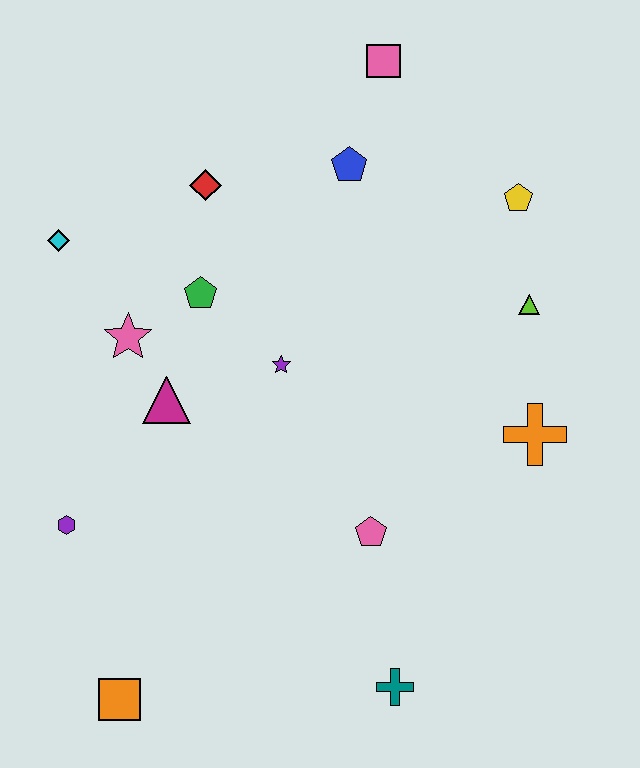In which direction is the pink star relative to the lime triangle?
The pink star is to the left of the lime triangle.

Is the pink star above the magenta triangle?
Yes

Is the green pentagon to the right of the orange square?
Yes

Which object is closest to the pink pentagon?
The teal cross is closest to the pink pentagon.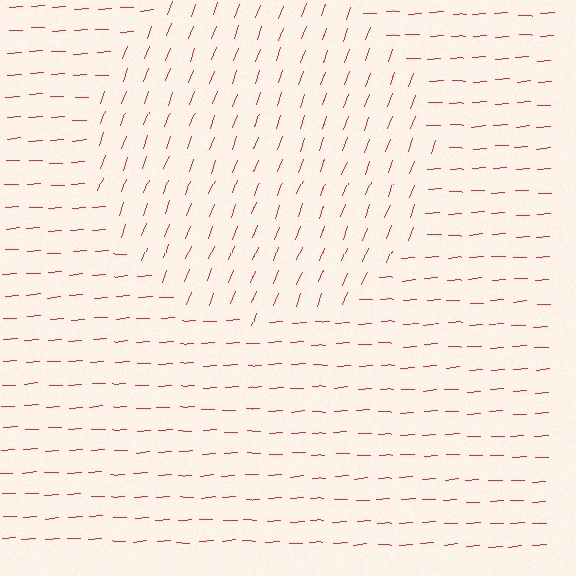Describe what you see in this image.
The image is filled with small red line segments. A circle region in the image has lines oriented differently from the surrounding lines, creating a visible texture boundary.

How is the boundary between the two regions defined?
The boundary is defined purely by a change in line orientation (approximately 66 degrees difference). All lines are the same color and thickness.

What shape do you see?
I see a circle.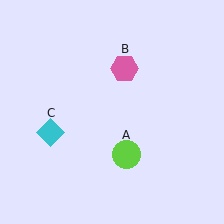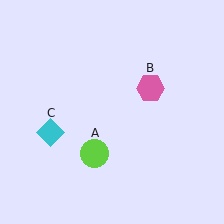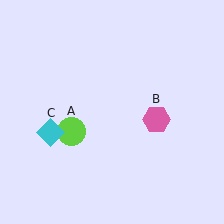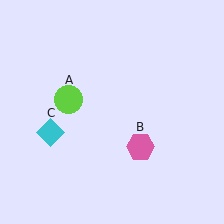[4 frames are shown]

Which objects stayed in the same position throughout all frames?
Cyan diamond (object C) remained stationary.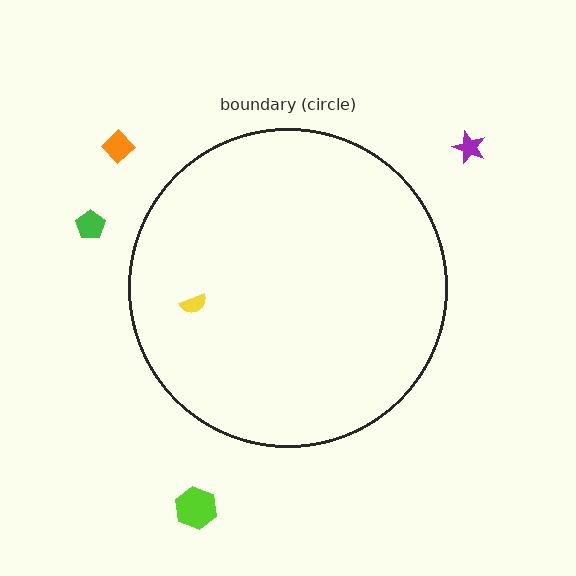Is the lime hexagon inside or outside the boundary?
Outside.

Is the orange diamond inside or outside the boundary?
Outside.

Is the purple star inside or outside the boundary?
Outside.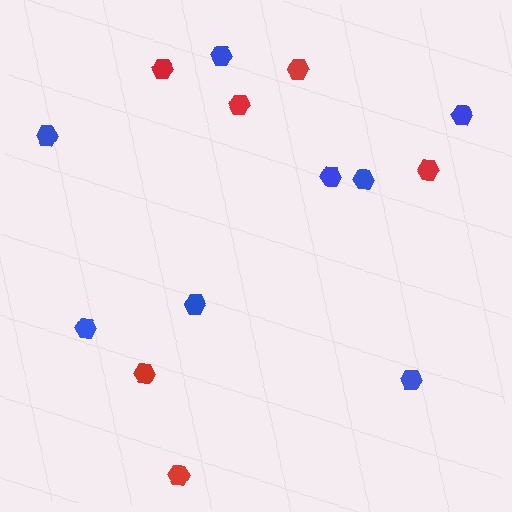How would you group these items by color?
There are 2 groups: one group of red hexagons (6) and one group of blue hexagons (8).